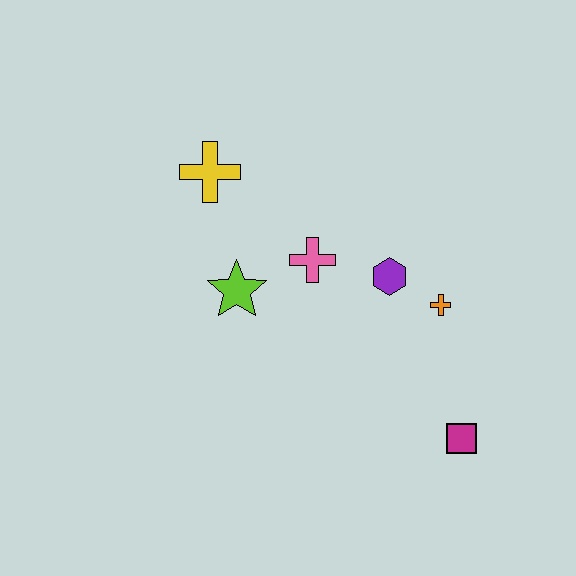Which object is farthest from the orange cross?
The yellow cross is farthest from the orange cross.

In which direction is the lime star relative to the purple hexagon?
The lime star is to the left of the purple hexagon.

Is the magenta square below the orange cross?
Yes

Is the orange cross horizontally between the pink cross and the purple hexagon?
No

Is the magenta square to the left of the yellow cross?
No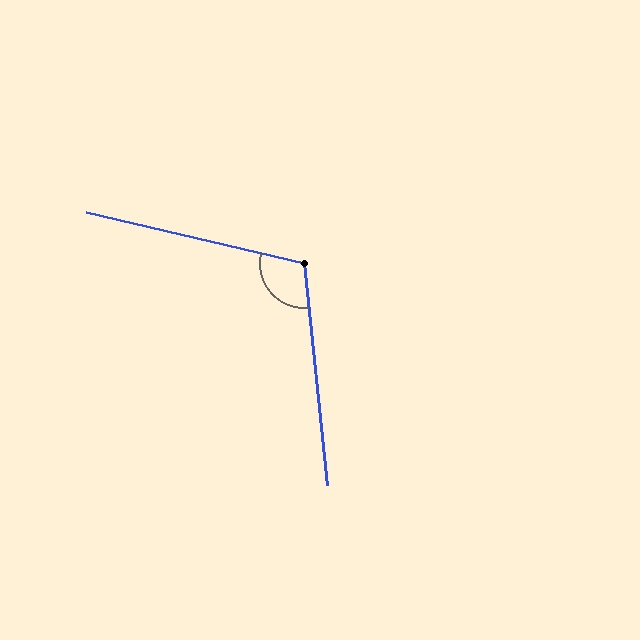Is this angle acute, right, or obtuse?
It is obtuse.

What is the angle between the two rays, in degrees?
Approximately 109 degrees.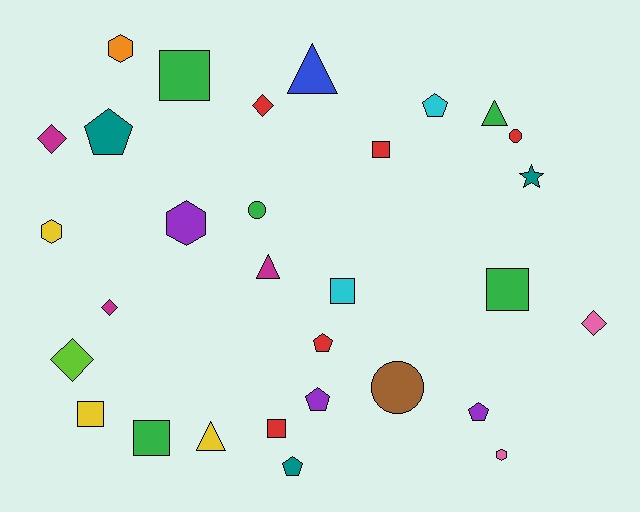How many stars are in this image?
There is 1 star.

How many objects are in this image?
There are 30 objects.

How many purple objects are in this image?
There are 3 purple objects.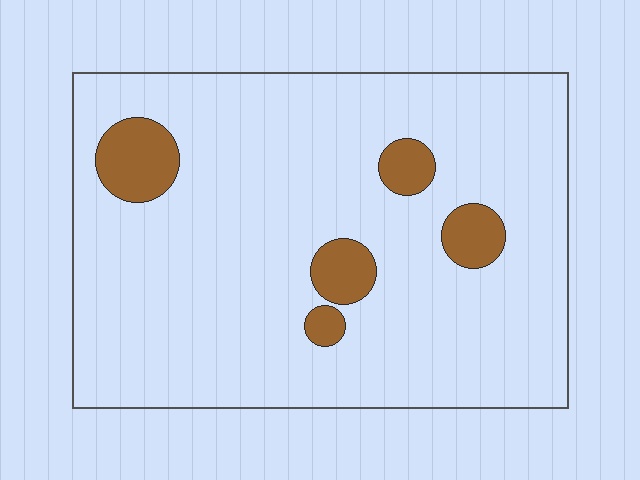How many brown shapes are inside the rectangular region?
5.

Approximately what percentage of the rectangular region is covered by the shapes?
Approximately 10%.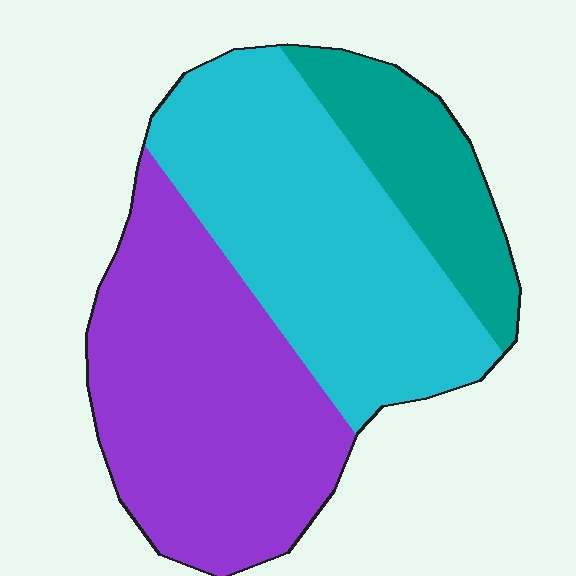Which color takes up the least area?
Teal, at roughly 15%.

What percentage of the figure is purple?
Purple takes up about two fifths (2/5) of the figure.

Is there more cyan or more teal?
Cyan.